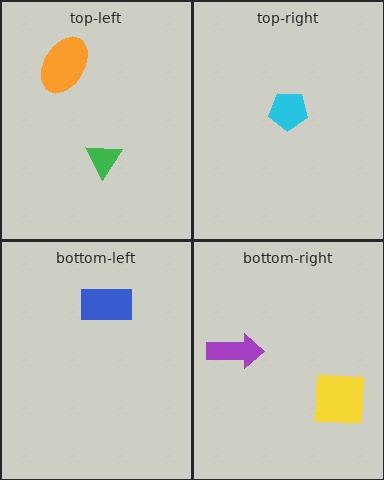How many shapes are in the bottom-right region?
2.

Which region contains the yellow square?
The bottom-right region.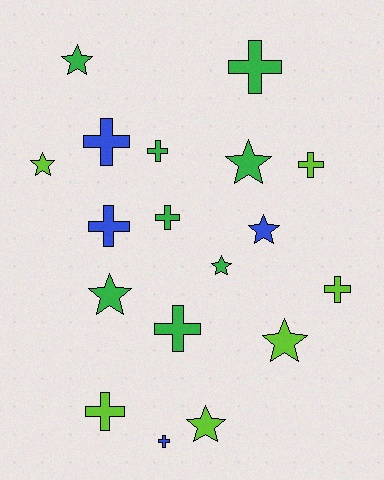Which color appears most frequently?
Green, with 8 objects.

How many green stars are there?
There are 4 green stars.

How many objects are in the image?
There are 18 objects.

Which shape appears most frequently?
Cross, with 10 objects.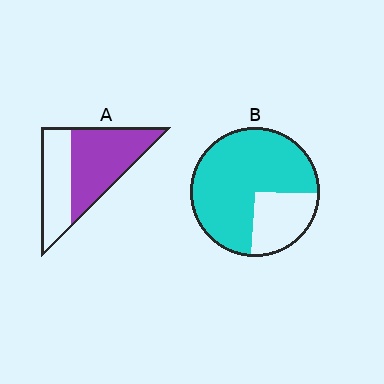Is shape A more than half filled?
Yes.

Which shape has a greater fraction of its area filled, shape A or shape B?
Shape B.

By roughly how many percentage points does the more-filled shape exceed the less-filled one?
By roughly 15 percentage points (B over A).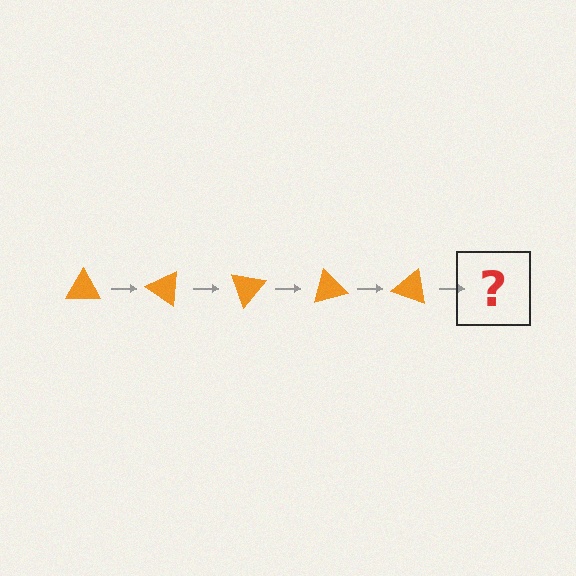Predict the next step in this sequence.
The next step is an orange triangle rotated 175 degrees.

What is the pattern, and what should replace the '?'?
The pattern is that the triangle rotates 35 degrees each step. The '?' should be an orange triangle rotated 175 degrees.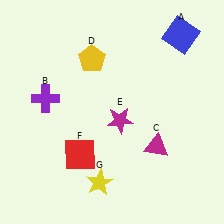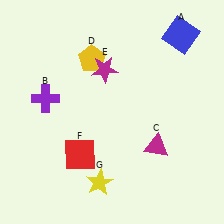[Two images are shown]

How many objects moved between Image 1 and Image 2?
1 object moved between the two images.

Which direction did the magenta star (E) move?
The magenta star (E) moved up.